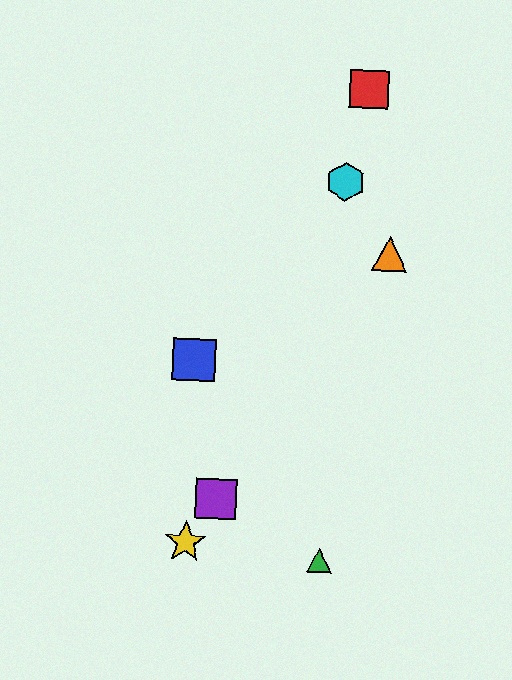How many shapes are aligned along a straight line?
3 shapes (the yellow star, the purple square, the orange triangle) are aligned along a straight line.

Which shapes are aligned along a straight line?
The yellow star, the purple square, the orange triangle are aligned along a straight line.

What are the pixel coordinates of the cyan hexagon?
The cyan hexagon is at (346, 182).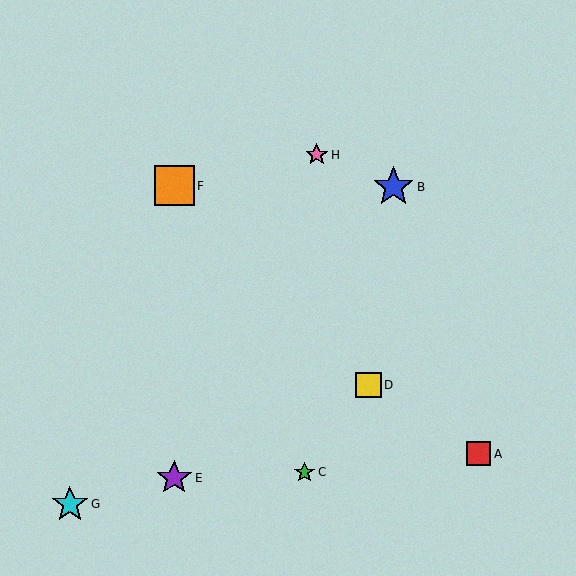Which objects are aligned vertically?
Objects E, F are aligned vertically.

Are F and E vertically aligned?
Yes, both are at x≈174.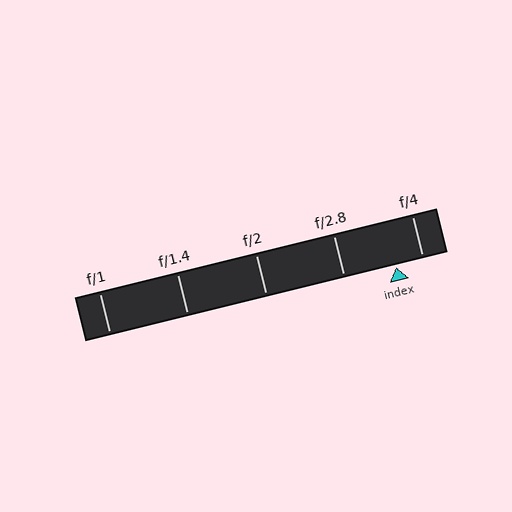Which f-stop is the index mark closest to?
The index mark is closest to f/4.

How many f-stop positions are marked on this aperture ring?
There are 5 f-stop positions marked.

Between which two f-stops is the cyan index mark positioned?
The index mark is between f/2.8 and f/4.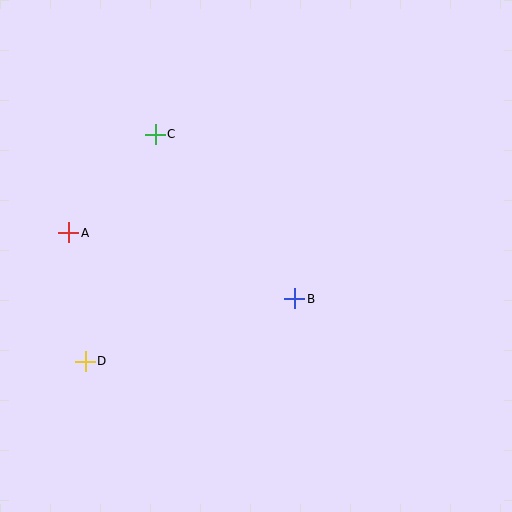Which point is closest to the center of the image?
Point B at (295, 299) is closest to the center.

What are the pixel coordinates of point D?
Point D is at (85, 361).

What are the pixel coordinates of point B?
Point B is at (295, 299).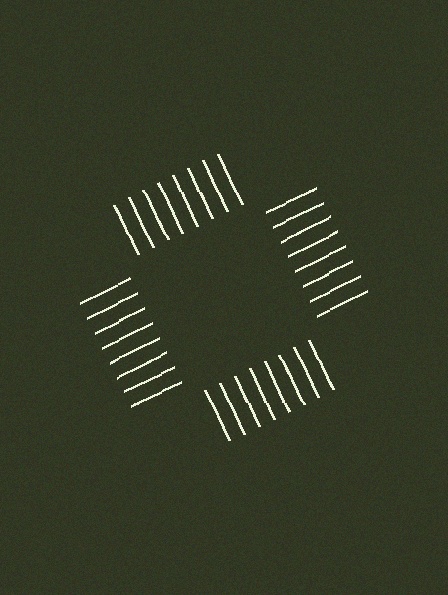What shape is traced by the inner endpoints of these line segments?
An illusory square — the line segments terminate on its edges but no continuous stroke is drawn.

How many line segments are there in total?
32 — 8 along each of the 4 edges.